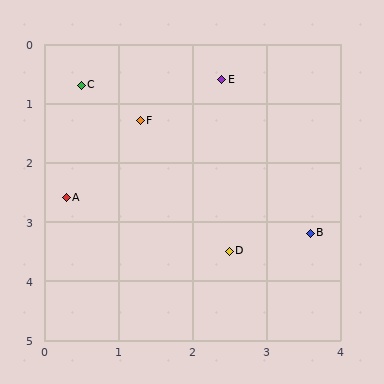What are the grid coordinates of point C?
Point C is at approximately (0.5, 0.7).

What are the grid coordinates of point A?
Point A is at approximately (0.3, 2.6).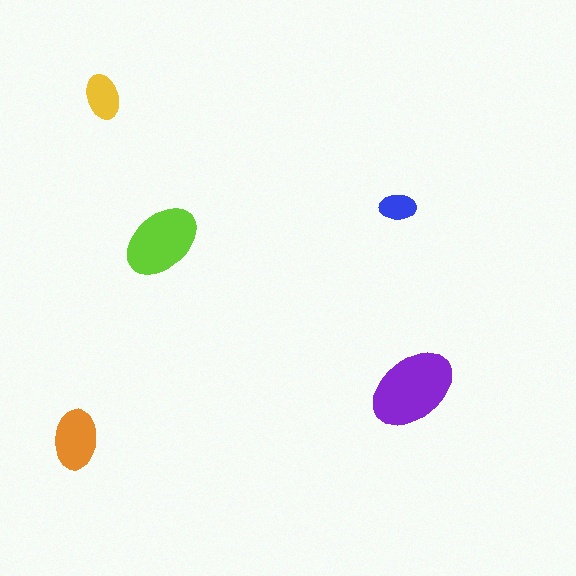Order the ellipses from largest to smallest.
the purple one, the lime one, the orange one, the yellow one, the blue one.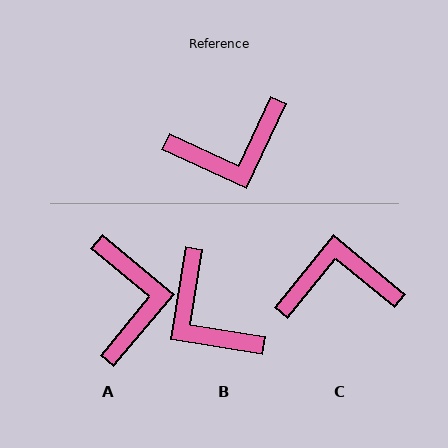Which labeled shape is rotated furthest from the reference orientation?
C, about 166 degrees away.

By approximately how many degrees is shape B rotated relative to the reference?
Approximately 74 degrees clockwise.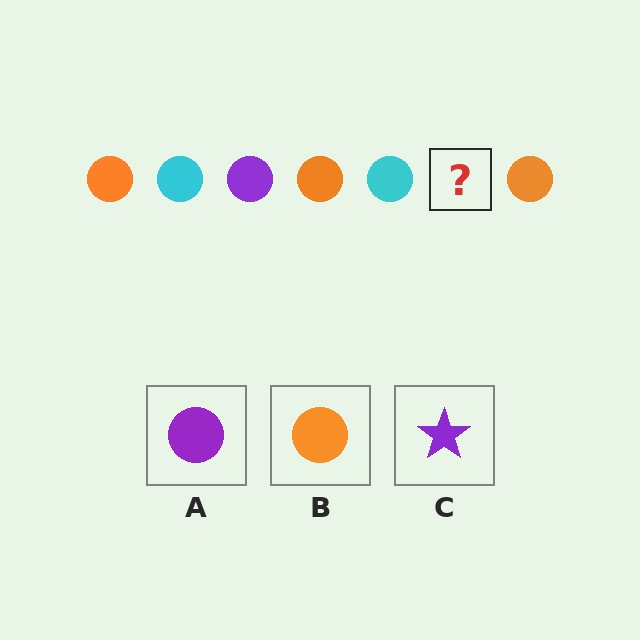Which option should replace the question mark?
Option A.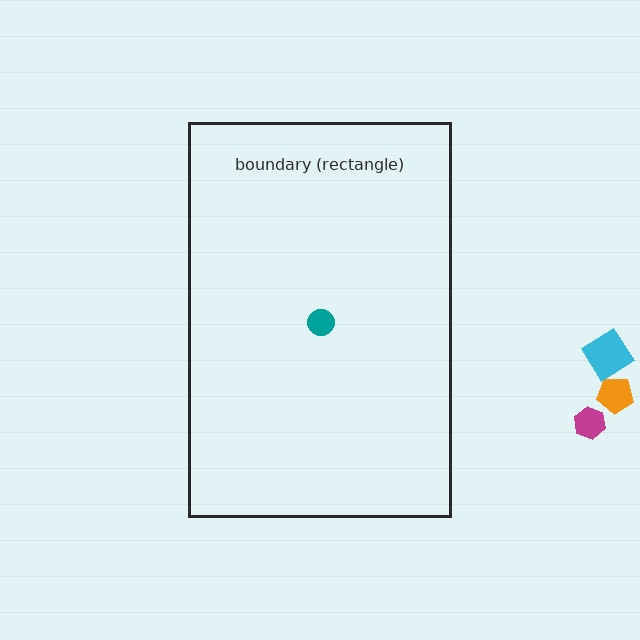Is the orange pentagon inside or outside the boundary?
Outside.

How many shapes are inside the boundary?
1 inside, 3 outside.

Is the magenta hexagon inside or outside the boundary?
Outside.